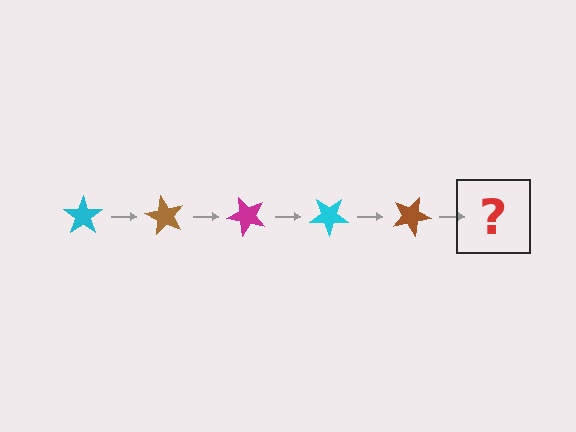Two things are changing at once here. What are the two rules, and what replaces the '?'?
The two rules are that it rotates 60 degrees each step and the color cycles through cyan, brown, and magenta. The '?' should be a magenta star, rotated 300 degrees from the start.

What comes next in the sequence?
The next element should be a magenta star, rotated 300 degrees from the start.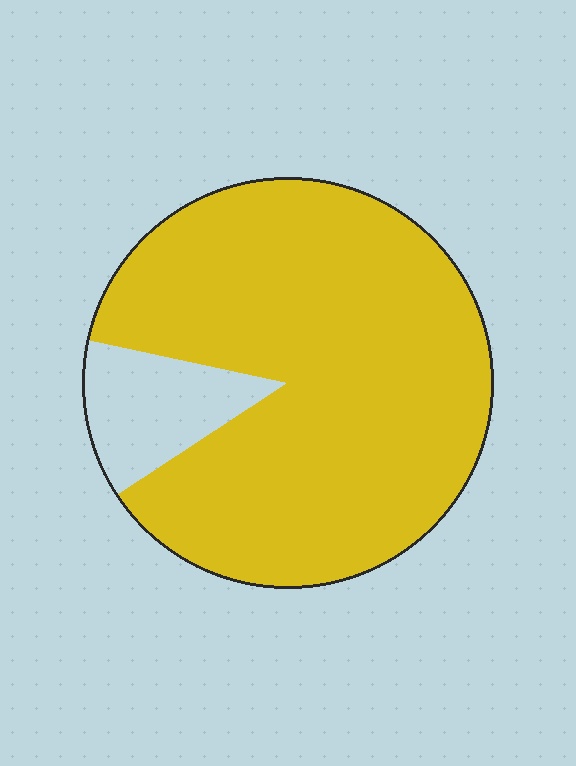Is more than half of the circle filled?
Yes.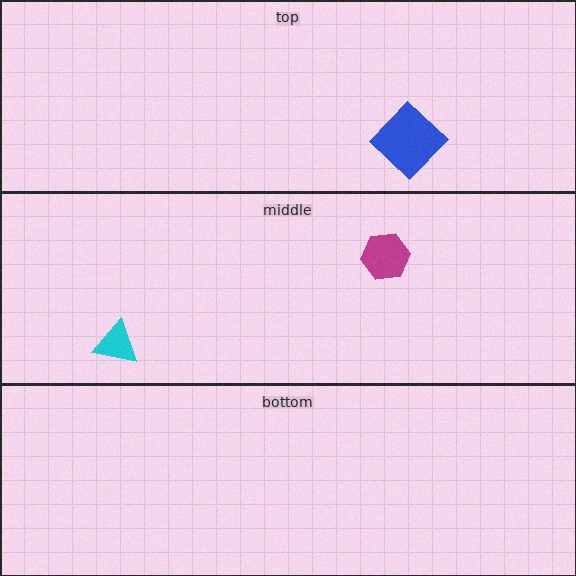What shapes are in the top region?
The blue diamond.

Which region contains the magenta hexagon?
The middle region.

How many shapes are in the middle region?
2.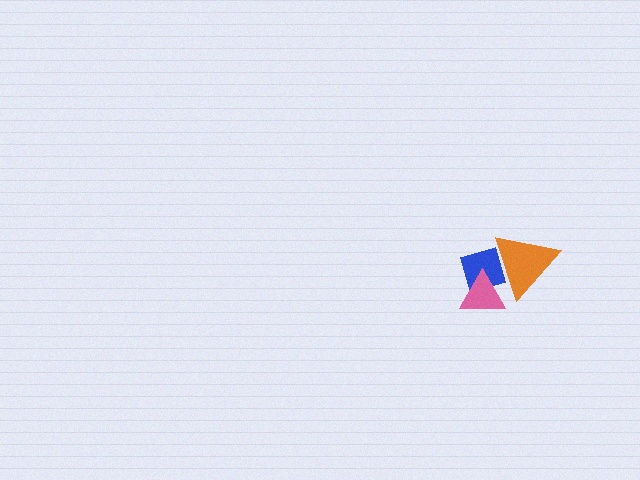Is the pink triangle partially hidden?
No, no other shape covers it.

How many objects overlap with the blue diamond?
2 objects overlap with the blue diamond.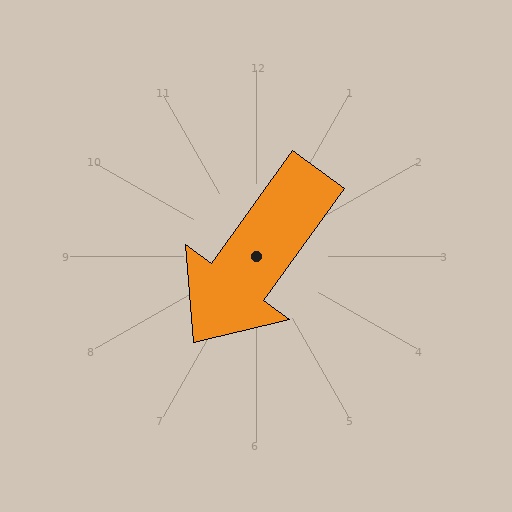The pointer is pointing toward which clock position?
Roughly 7 o'clock.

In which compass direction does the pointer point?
Southwest.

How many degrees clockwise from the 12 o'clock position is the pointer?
Approximately 216 degrees.